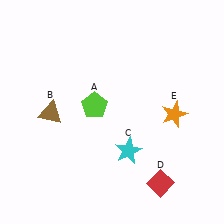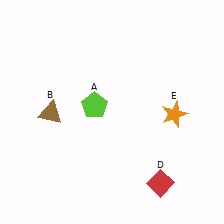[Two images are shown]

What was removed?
The cyan star (C) was removed in Image 2.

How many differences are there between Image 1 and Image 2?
There is 1 difference between the two images.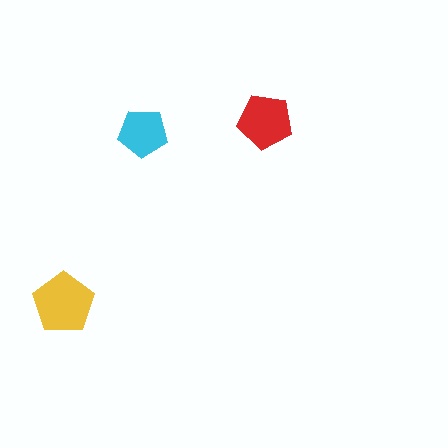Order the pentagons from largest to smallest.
the yellow one, the red one, the cyan one.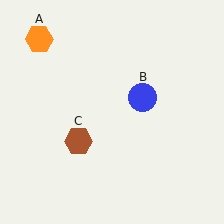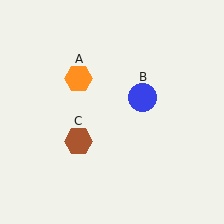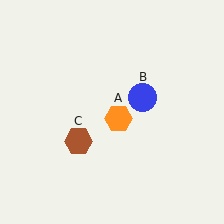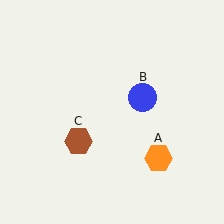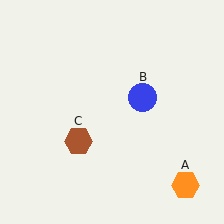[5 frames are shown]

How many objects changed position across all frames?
1 object changed position: orange hexagon (object A).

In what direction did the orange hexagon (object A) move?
The orange hexagon (object A) moved down and to the right.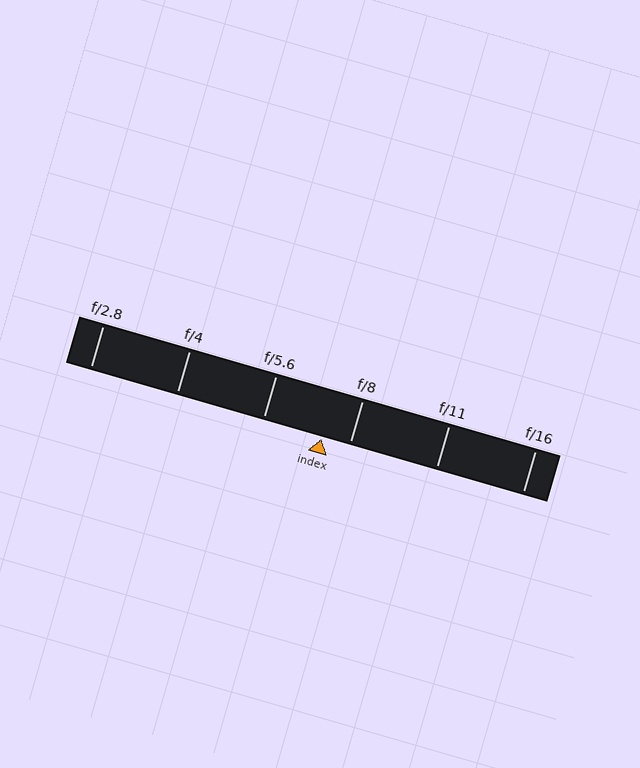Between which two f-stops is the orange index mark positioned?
The index mark is between f/5.6 and f/8.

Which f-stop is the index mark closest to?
The index mark is closest to f/8.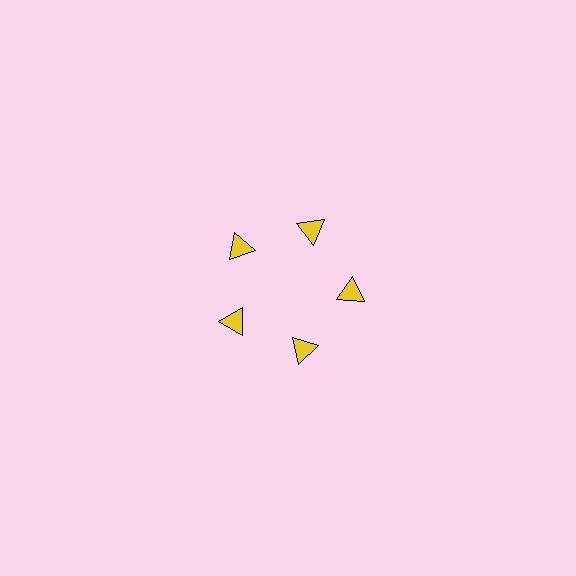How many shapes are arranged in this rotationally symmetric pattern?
There are 5 shapes, arranged in 5 groups of 1.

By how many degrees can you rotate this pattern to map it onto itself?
The pattern maps onto itself every 72 degrees of rotation.